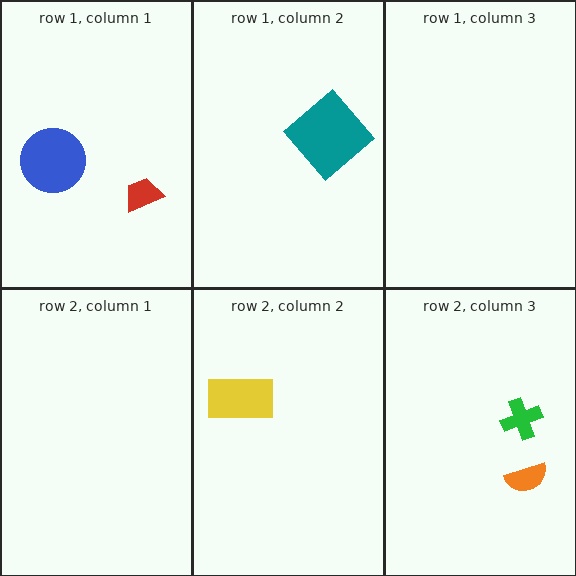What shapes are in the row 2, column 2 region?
The yellow rectangle.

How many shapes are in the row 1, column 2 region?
1.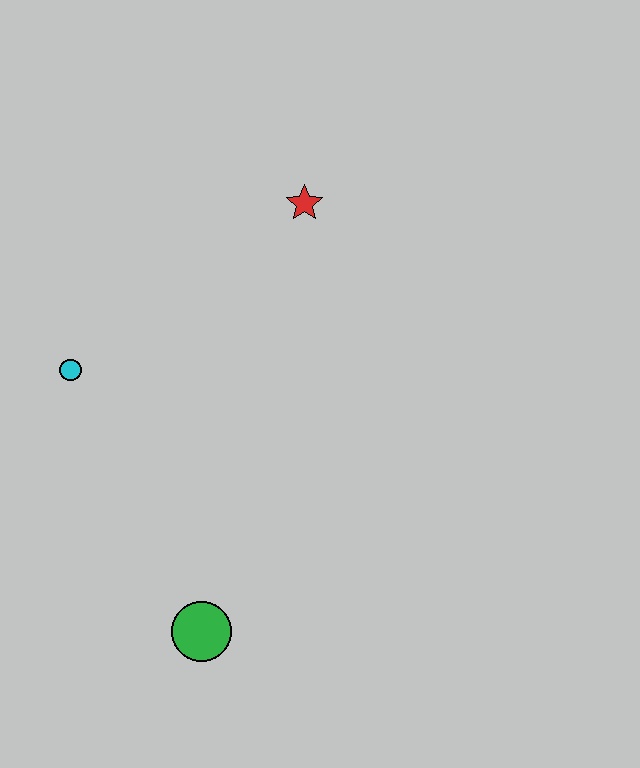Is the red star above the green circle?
Yes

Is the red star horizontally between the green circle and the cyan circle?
No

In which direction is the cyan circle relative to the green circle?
The cyan circle is above the green circle.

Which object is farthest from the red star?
The green circle is farthest from the red star.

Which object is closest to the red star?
The cyan circle is closest to the red star.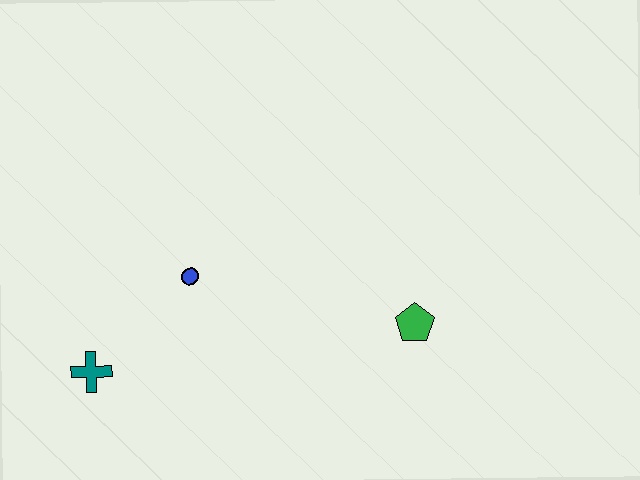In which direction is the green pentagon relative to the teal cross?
The green pentagon is to the right of the teal cross.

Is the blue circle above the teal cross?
Yes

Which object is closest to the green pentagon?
The blue circle is closest to the green pentagon.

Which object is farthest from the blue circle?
The green pentagon is farthest from the blue circle.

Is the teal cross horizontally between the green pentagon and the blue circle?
No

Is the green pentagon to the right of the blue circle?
Yes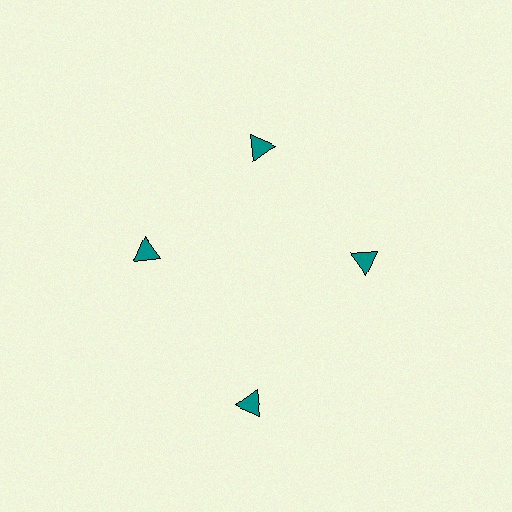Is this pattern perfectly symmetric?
No. The 4 teal triangles are arranged in a ring, but one element near the 6 o'clock position is pushed outward from the center, breaking the 4-fold rotational symmetry.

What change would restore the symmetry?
The symmetry would be restored by moving it inward, back onto the ring so that all 4 triangles sit at equal angles and equal distance from the center.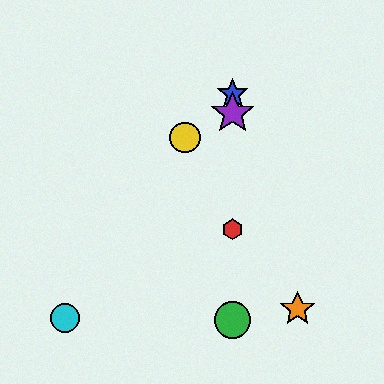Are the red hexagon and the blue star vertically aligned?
Yes, both are at x≈233.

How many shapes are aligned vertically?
4 shapes (the red hexagon, the blue star, the green circle, the purple star) are aligned vertically.